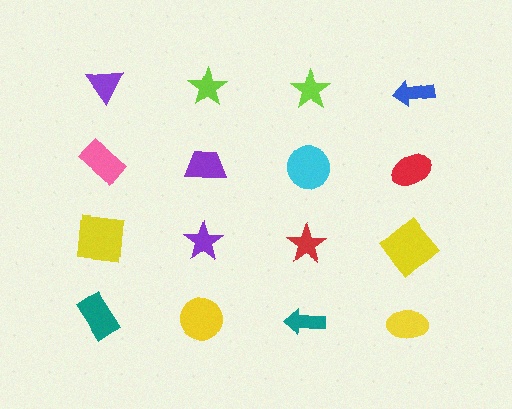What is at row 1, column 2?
A lime star.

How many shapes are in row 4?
4 shapes.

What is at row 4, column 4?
A yellow ellipse.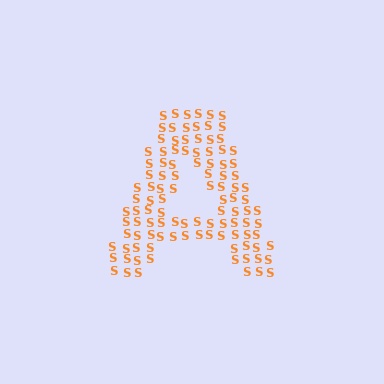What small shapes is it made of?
It is made of small letter S's.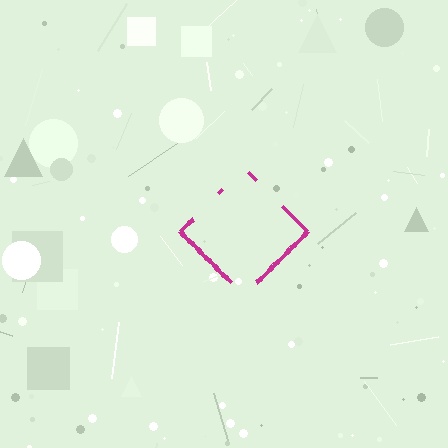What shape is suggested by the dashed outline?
The dashed outline suggests a diamond.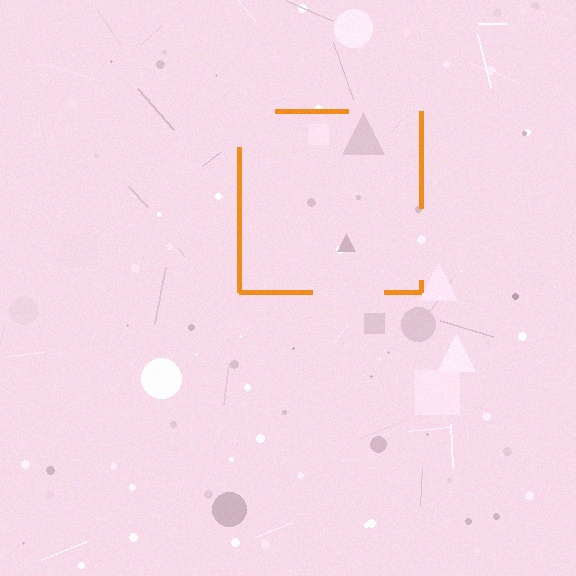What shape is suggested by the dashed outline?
The dashed outline suggests a square.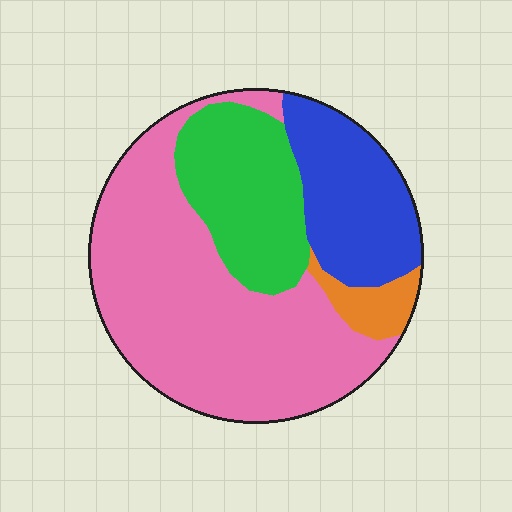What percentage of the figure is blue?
Blue takes up about one fifth (1/5) of the figure.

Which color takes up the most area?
Pink, at roughly 55%.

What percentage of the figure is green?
Green covers 21% of the figure.